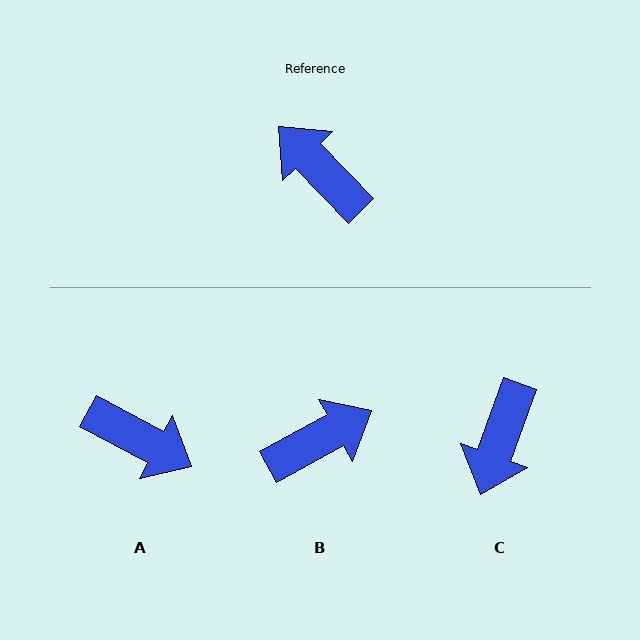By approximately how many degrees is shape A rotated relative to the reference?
Approximately 162 degrees clockwise.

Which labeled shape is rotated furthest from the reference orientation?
A, about 162 degrees away.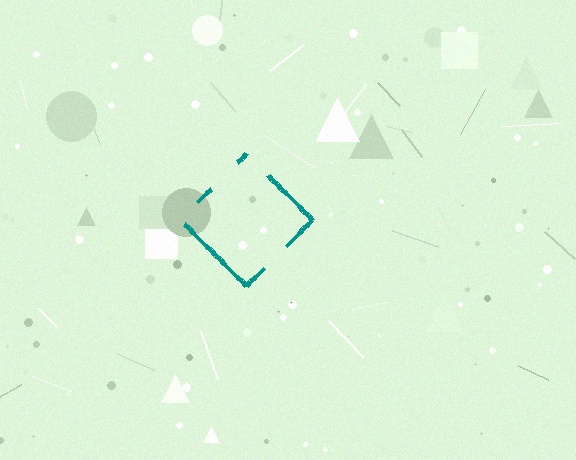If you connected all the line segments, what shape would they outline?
They would outline a diamond.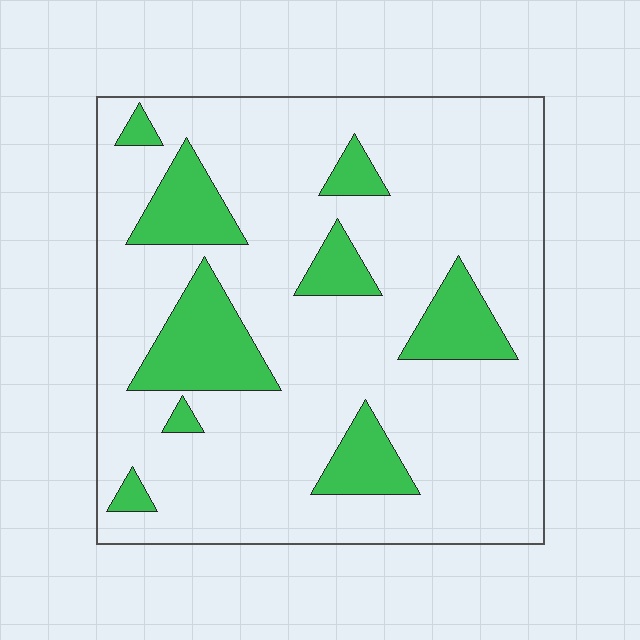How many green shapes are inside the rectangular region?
9.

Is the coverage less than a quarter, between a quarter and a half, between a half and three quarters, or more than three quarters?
Less than a quarter.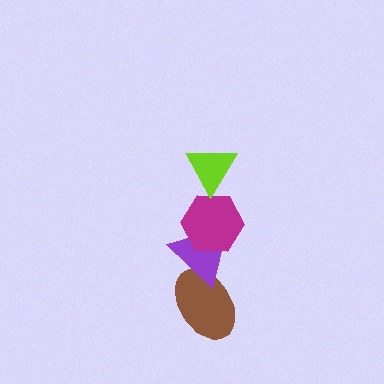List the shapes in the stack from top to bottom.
From top to bottom: the lime triangle, the magenta hexagon, the purple triangle, the brown ellipse.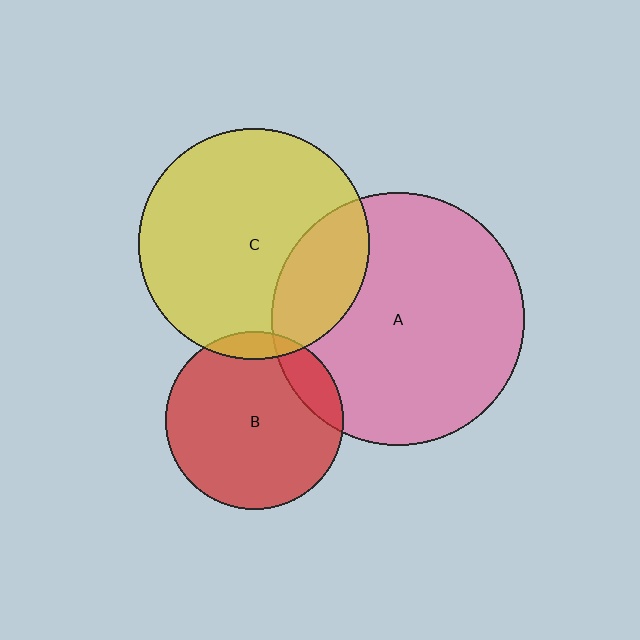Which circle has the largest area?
Circle A (pink).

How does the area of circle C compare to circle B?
Approximately 1.7 times.